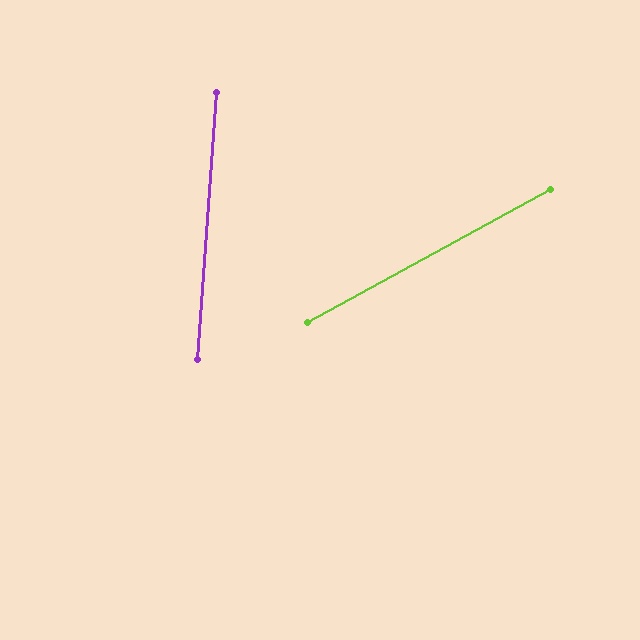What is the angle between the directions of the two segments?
Approximately 57 degrees.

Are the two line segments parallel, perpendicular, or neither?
Neither parallel nor perpendicular — they differ by about 57°.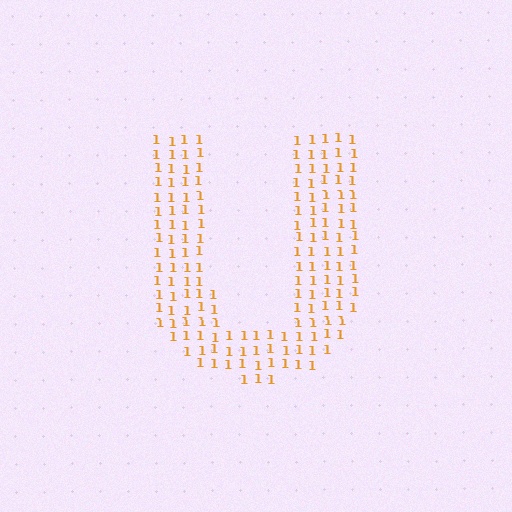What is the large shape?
The large shape is the letter U.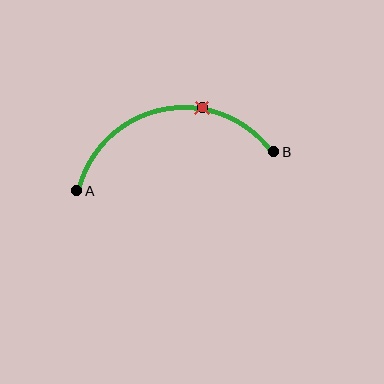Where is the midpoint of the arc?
The arc midpoint is the point on the curve farthest from the straight line joining A and B. It sits above that line.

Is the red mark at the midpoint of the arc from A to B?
No. The red mark lies on the arc but is closer to endpoint B. The arc midpoint would be at the point on the curve equidistant along the arc from both A and B.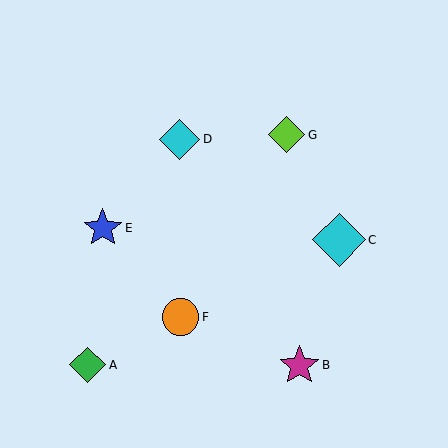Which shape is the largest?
The cyan diamond (labeled C) is the largest.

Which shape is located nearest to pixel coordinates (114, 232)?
The blue star (labeled E) at (103, 228) is nearest to that location.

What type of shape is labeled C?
Shape C is a cyan diamond.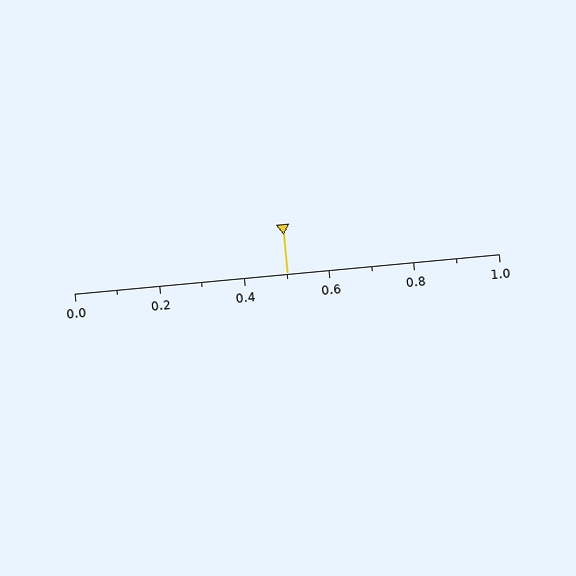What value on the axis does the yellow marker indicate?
The marker indicates approximately 0.5.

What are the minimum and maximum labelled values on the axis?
The axis runs from 0.0 to 1.0.